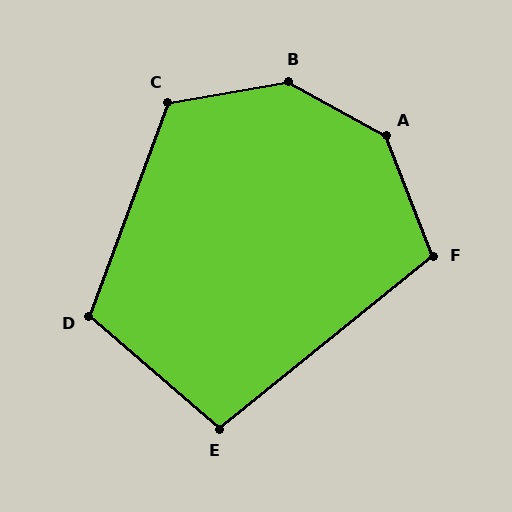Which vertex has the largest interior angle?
B, at approximately 141 degrees.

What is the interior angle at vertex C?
Approximately 120 degrees (obtuse).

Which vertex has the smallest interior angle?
E, at approximately 100 degrees.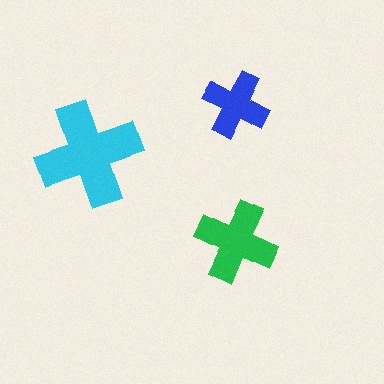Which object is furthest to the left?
The cyan cross is leftmost.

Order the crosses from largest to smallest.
the cyan one, the green one, the blue one.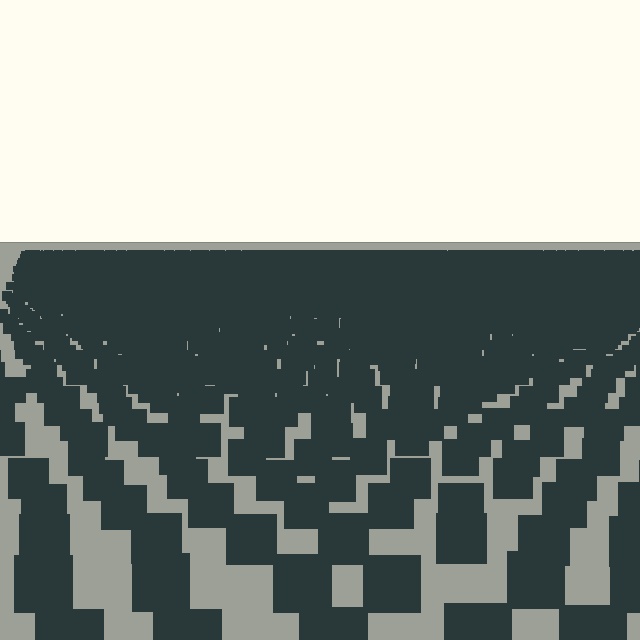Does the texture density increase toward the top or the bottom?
Density increases toward the top.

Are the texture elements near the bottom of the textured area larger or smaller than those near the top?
Larger. Near the bottom, elements are closer to the viewer and appear at a bigger on-screen size.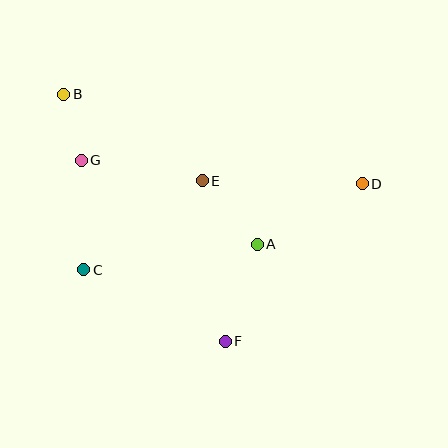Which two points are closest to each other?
Points B and G are closest to each other.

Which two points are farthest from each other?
Points B and D are farthest from each other.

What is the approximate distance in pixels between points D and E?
The distance between D and E is approximately 160 pixels.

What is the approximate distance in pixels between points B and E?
The distance between B and E is approximately 163 pixels.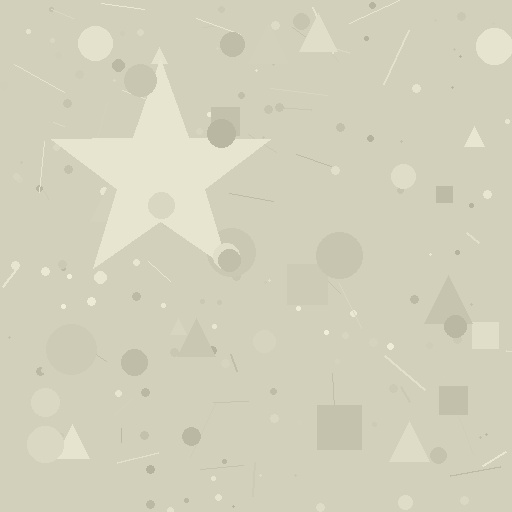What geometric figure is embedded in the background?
A star is embedded in the background.